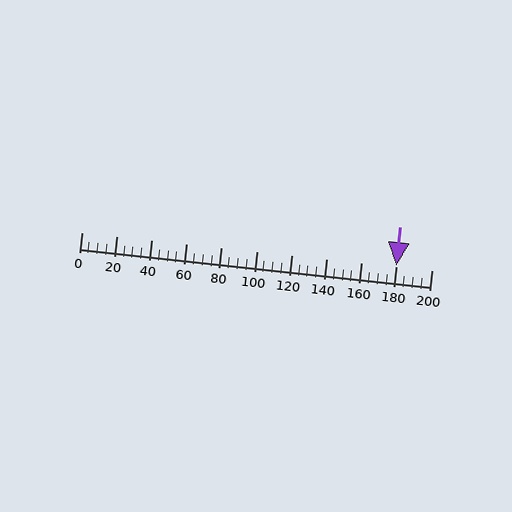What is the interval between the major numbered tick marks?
The major tick marks are spaced 20 units apart.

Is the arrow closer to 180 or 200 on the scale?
The arrow is closer to 180.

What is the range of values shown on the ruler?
The ruler shows values from 0 to 200.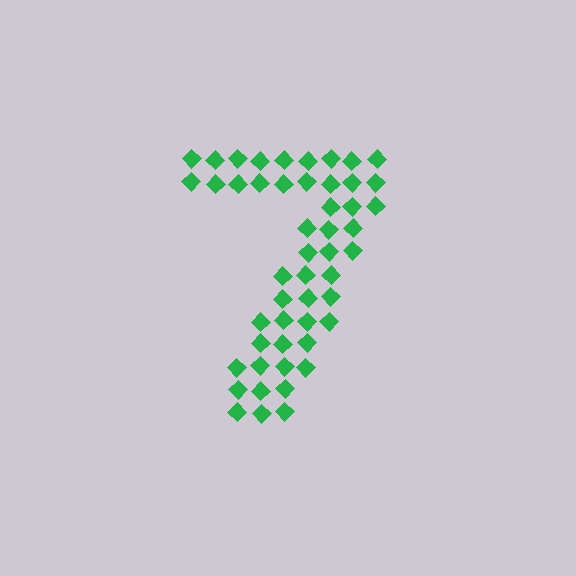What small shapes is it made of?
It is made of small diamonds.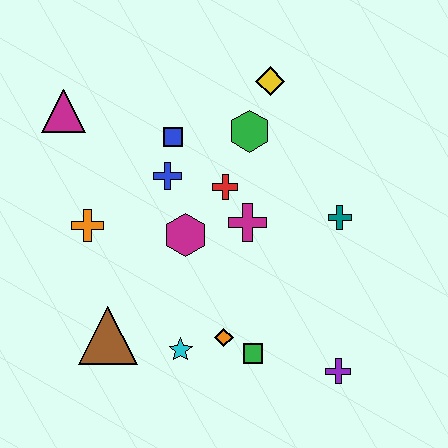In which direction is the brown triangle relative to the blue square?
The brown triangle is below the blue square.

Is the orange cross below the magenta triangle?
Yes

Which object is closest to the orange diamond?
The green square is closest to the orange diamond.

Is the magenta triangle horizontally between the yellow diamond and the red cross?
No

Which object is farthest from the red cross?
The purple cross is farthest from the red cross.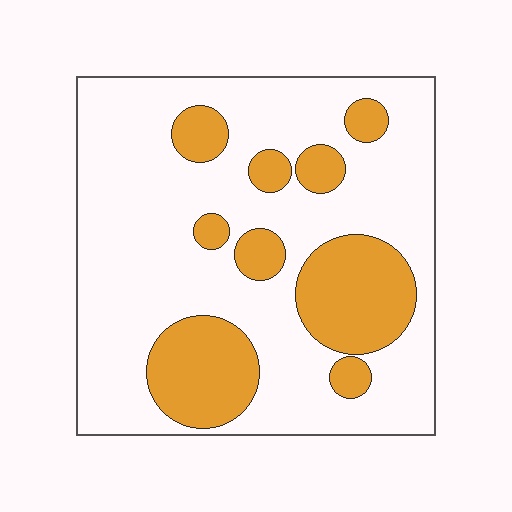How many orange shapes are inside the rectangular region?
9.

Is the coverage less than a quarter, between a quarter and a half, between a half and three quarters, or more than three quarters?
Between a quarter and a half.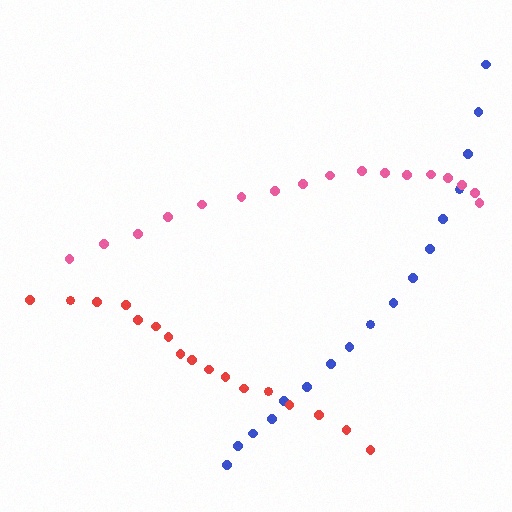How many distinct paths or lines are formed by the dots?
There are 3 distinct paths.